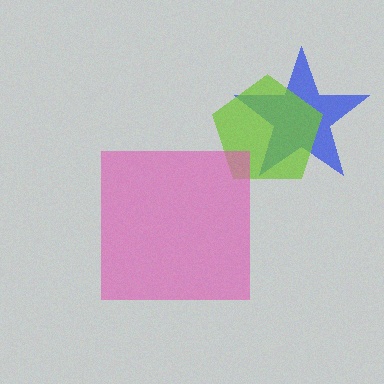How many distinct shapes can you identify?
There are 3 distinct shapes: a blue star, a lime pentagon, a pink square.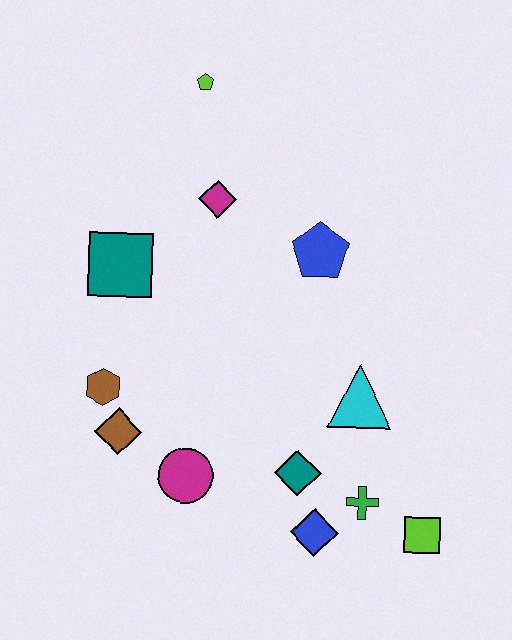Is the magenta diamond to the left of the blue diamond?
Yes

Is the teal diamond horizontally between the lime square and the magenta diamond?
Yes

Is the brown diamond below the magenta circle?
No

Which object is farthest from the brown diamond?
The lime pentagon is farthest from the brown diamond.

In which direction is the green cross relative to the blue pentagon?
The green cross is below the blue pentagon.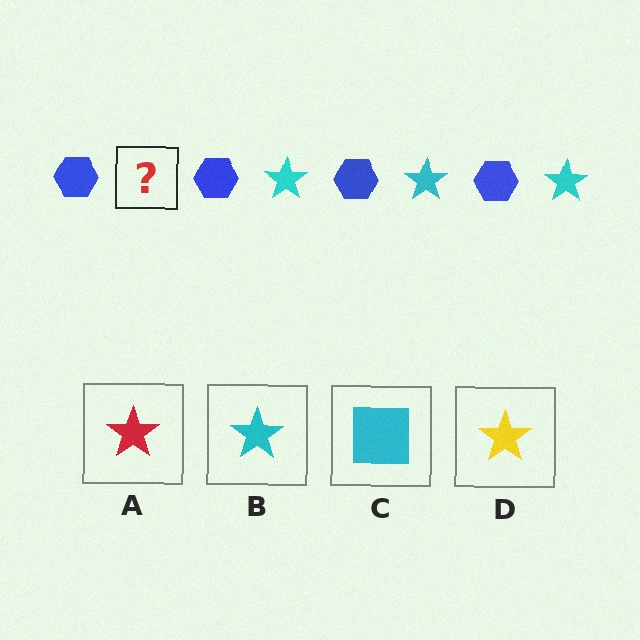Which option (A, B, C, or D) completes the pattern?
B.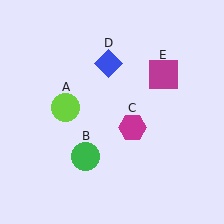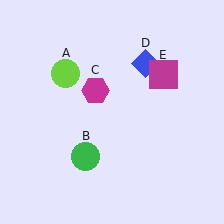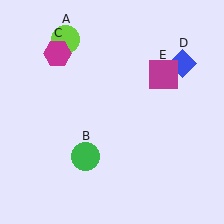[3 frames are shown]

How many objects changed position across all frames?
3 objects changed position: lime circle (object A), magenta hexagon (object C), blue diamond (object D).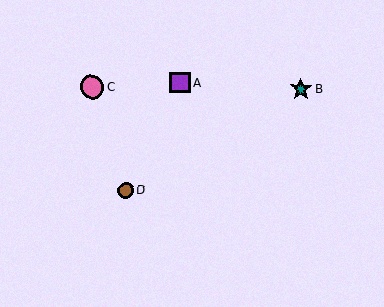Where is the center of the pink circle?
The center of the pink circle is at (92, 87).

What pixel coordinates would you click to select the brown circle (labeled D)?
Click at (125, 190) to select the brown circle D.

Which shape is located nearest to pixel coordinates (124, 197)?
The brown circle (labeled D) at (125, 190) is nearest to that location.